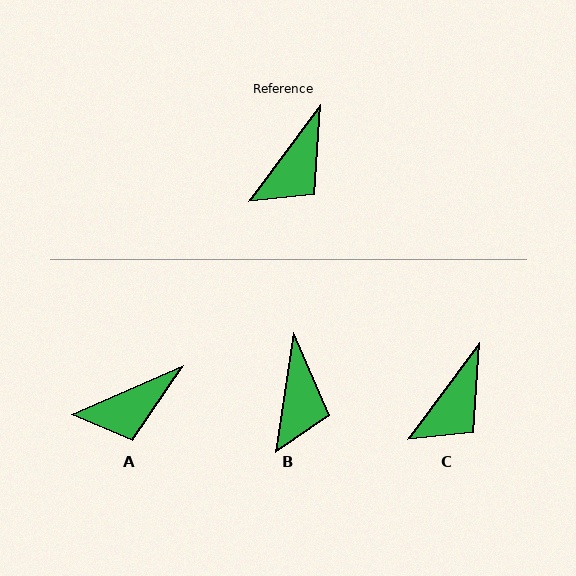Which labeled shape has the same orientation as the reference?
C.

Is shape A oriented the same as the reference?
No, it is off by about 30 degrees.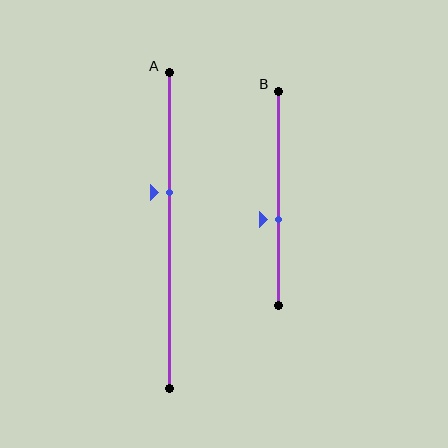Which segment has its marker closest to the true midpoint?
Segment B has its marker closest to the true midpoint.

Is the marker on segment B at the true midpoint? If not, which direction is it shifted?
No, the marker on segment B is shifted downward by about 10% of the segment length.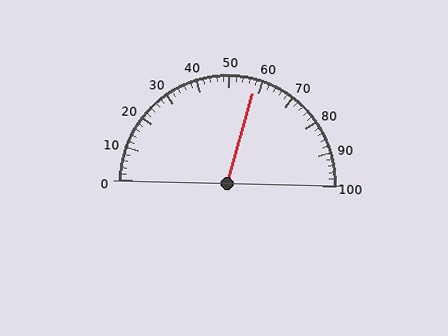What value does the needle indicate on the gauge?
The needle indicates approximately 58.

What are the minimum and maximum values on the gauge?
The gauge ranges from 0 to 100.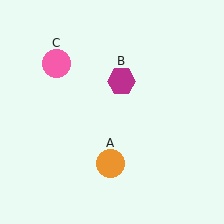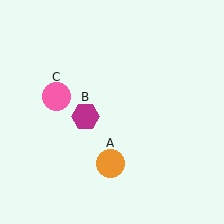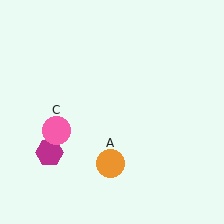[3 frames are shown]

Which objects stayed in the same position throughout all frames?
Orange circle (object A) remained stationary.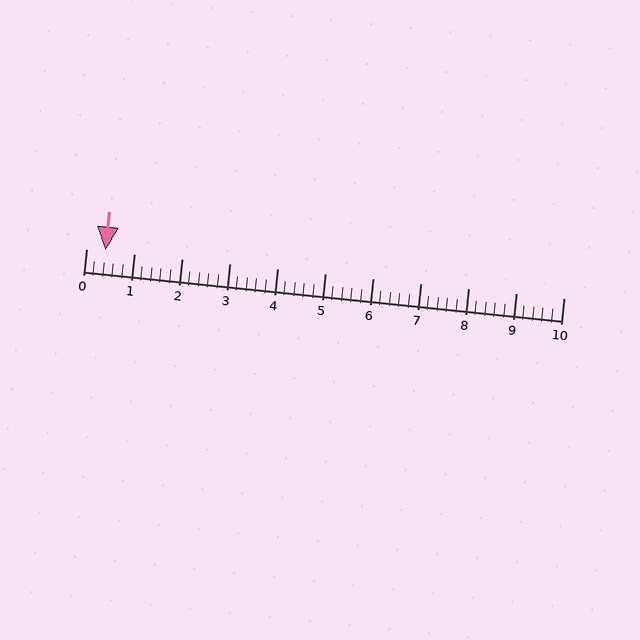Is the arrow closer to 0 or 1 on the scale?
The arrow is closer to 0.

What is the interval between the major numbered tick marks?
The major tick marks are spaced 1 units apart.